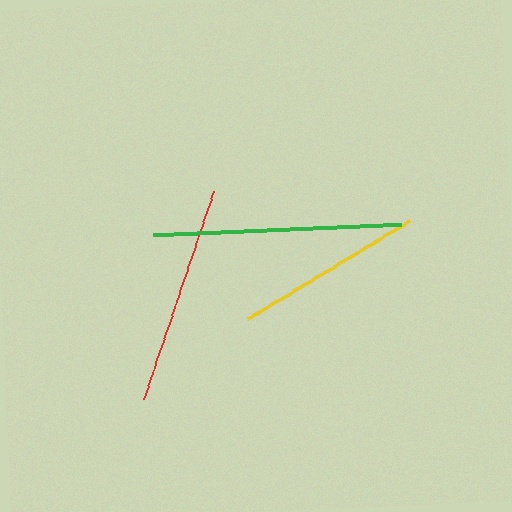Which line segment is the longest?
The green line is the longest at approximately 248 pixels.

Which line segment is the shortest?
The yellow line is the shortest at approximately 189 pixels.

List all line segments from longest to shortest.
From longest to shortest: green, red, yellow.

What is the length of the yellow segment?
The yellow segment is approximately 189 pixels long.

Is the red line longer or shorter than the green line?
The green line is longer than the red line.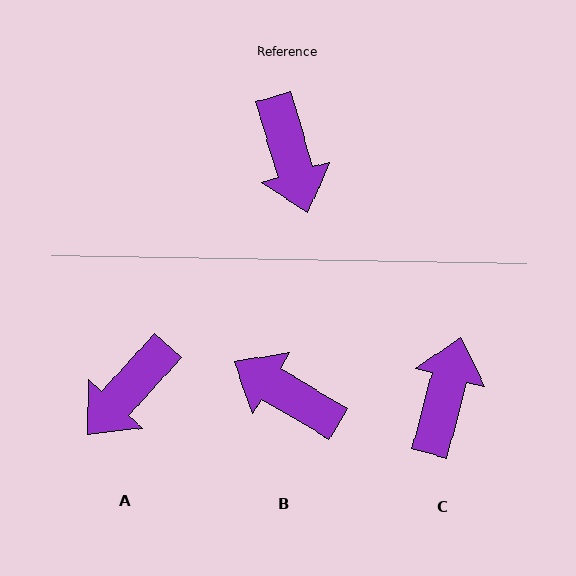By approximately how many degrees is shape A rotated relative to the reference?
Approximately 59 degrees clockwise.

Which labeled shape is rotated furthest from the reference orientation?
C, about 148 degrees away.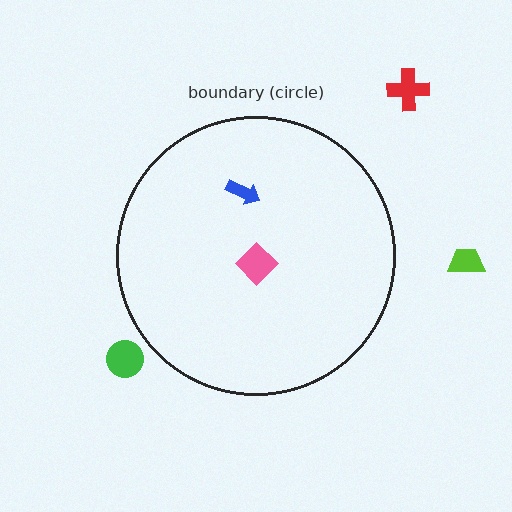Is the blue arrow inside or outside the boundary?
Inside.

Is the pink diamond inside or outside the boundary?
Inside.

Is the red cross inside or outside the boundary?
Outside.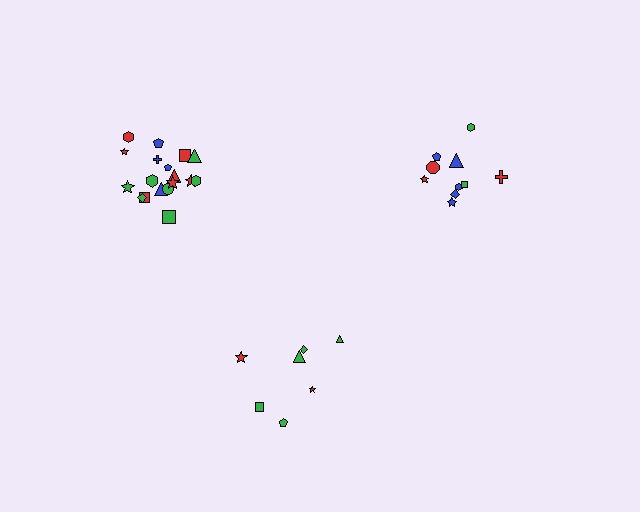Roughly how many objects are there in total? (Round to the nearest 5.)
Roughly 35 objects in total.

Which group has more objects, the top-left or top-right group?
The top-left group.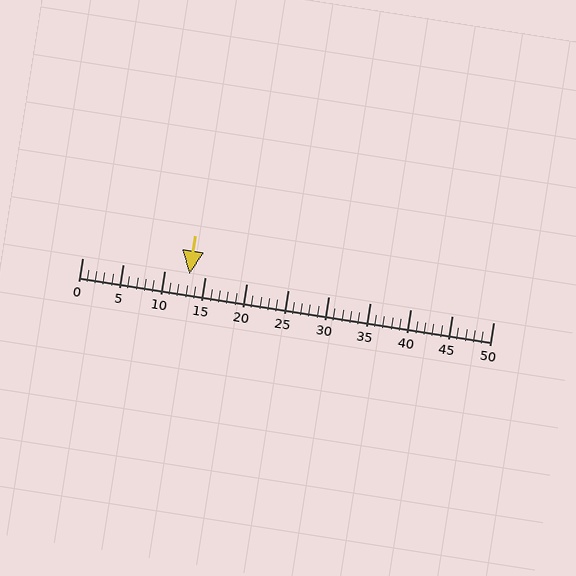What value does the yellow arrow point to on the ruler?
The yellow arrow points to approximately 13.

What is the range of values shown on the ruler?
The ruler shows values from 0 to 50.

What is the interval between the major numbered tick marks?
The major tick marks are spaced 5 units apart.